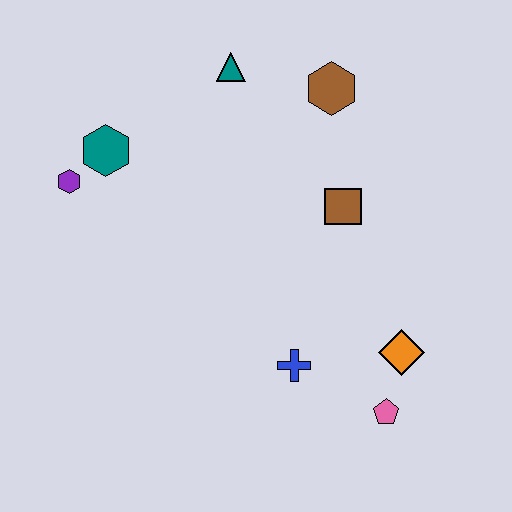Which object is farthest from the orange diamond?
The purple hexagon is farthest from the orange diamond.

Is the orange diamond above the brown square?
No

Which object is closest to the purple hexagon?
The teal hexagon is closest to the purple hexagon.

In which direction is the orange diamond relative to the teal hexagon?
The orange diamond is to the right of the teal hexagon.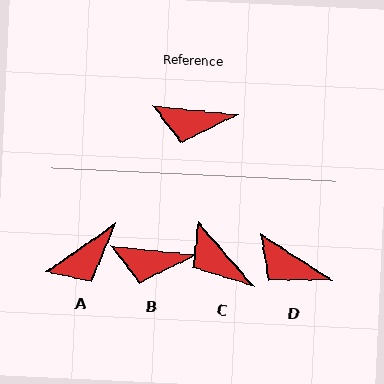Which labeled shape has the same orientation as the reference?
B.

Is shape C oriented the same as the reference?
No, it is off by about 44 degrees.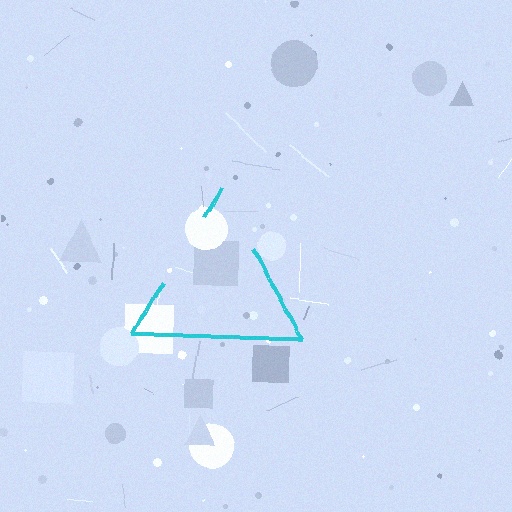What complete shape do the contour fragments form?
The contour fragments form a triangle.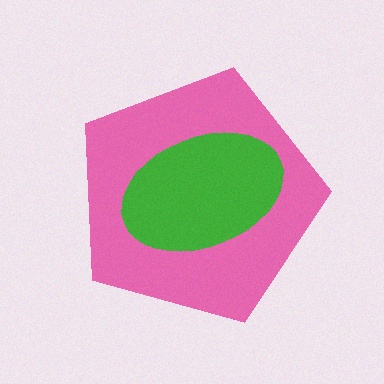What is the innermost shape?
The green ellipse.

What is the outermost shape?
The pink pentagon.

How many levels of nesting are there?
2.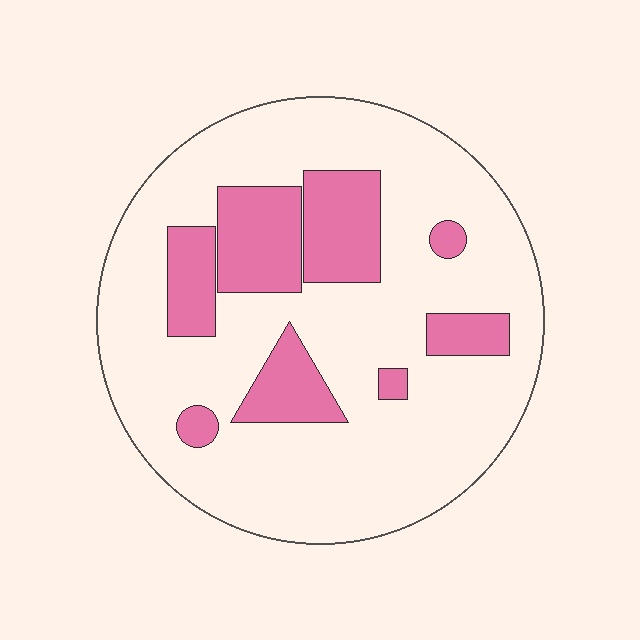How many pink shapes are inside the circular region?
8.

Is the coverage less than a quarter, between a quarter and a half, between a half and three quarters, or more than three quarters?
Less than a quarter.